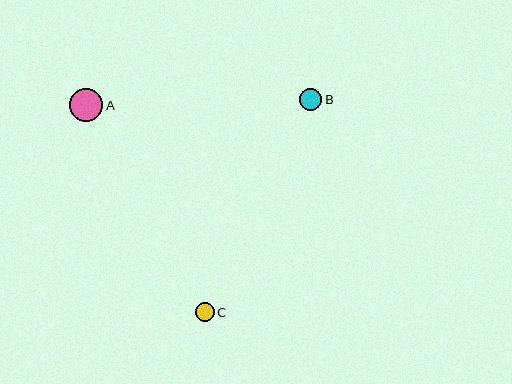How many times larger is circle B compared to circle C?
Circle B is approximately 1.2 times the size of circle C.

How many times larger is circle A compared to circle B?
Circle A is approximately 1.5 times the size of circle B.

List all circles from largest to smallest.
From largest to smallest: A, B, C.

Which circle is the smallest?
Circle C is the smallest with a size of approximately 18 pixels.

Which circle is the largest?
Circle A is the largest with a size of approximately 33 pixels.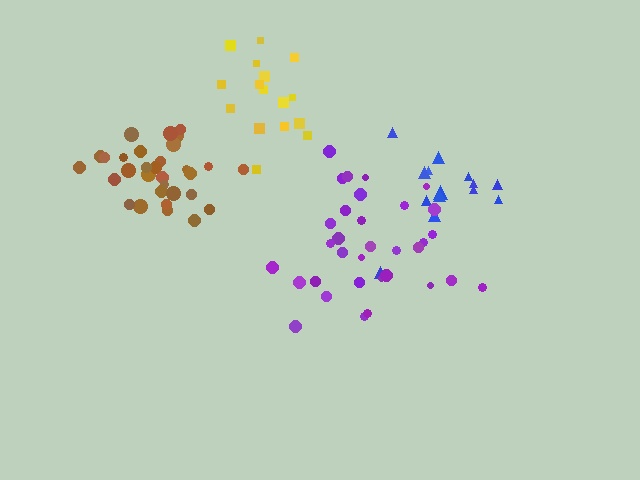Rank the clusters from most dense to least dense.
brown, yellow, purple, blue.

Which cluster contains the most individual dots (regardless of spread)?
Purple (33).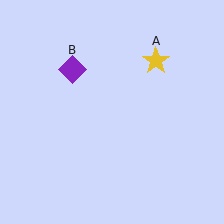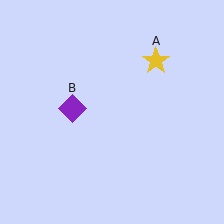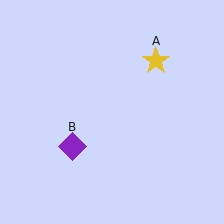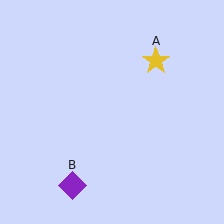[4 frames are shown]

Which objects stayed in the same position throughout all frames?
Yellow star (object A) remained stationary.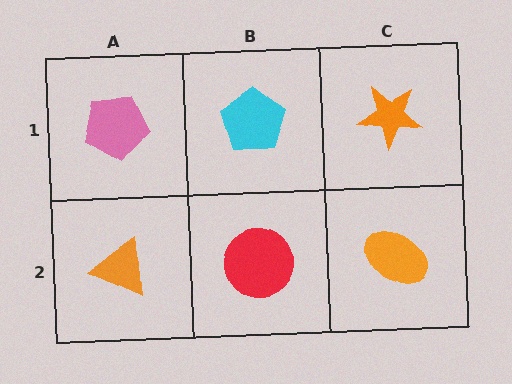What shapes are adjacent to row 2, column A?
A pink pentagon (row 1, column A), a red circle (row 2, column B).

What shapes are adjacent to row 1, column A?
An orange triangle (row 2, column A), a cyan pentagon (row 1, column B).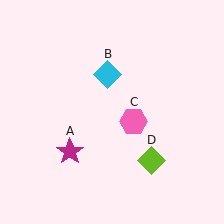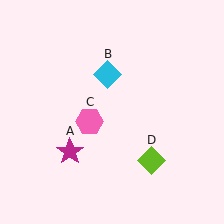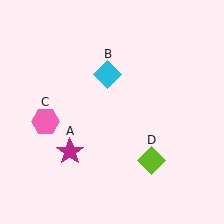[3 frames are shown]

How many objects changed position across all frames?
1 object changed position: pink hexagon (object C).